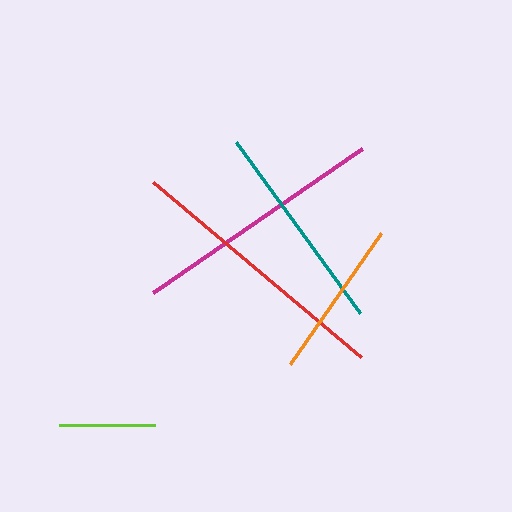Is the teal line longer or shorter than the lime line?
The teal line is longer than the lime line.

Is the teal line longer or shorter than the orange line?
The teal line is longer than the orange line.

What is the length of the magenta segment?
The magenta segment is approximately 254 pixels long.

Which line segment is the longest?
The red line is the longest at approximately 272 pixels.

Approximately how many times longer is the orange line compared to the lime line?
The orange line is approximately 1.7 times the length of the lime line.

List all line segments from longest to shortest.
From longest to shortest: red, magenta, teal, orange, lime.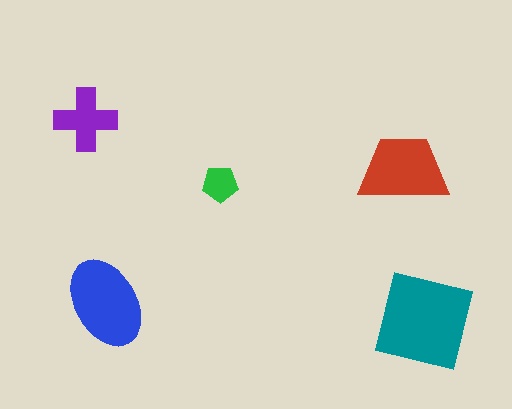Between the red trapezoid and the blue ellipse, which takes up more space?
The blue ellipse.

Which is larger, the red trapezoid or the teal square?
The teal square.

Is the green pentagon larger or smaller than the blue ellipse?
Smaller.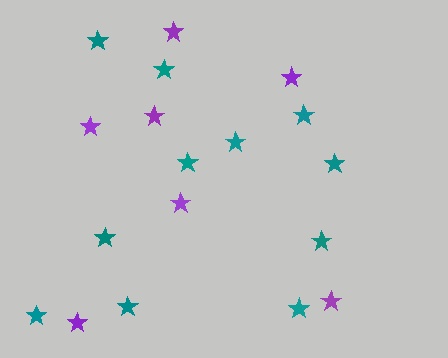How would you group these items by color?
There are 2 groups: one group of teal stars (11) and one group of purple stars (7).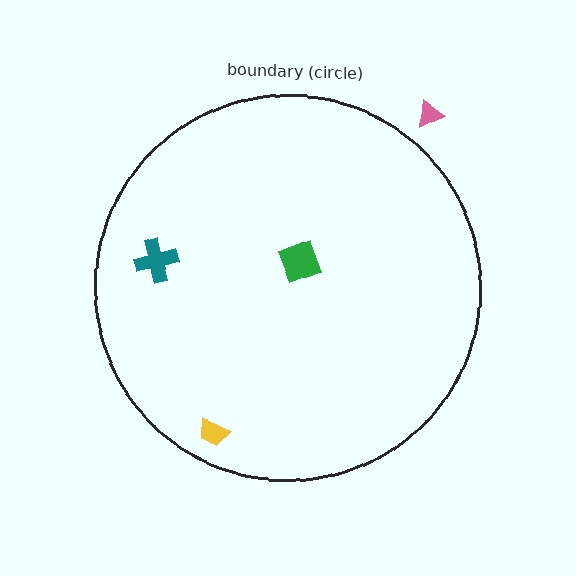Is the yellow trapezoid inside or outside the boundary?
Inside.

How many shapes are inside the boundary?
3 inside, 1 outside.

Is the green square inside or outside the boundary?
Inside.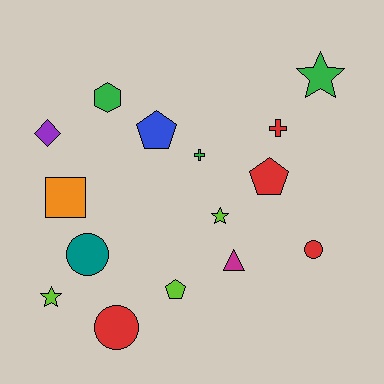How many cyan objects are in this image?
There are no cyan objects.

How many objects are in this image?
There are 15 objects.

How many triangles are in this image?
There is 1 triangle.